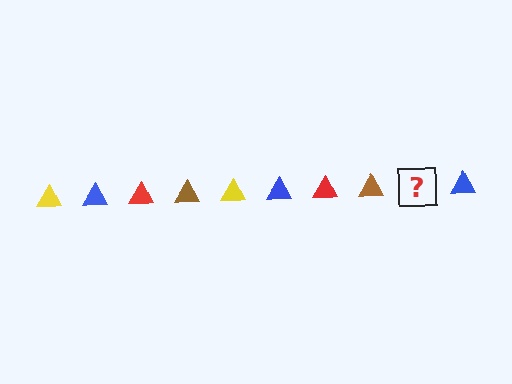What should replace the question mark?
The question mark should be replaced with a yellow triangle.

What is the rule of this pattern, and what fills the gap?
The rule is that the pattern cycles through yellow, blue, red, brown triangles. The gap should be filled with a yellow triangle.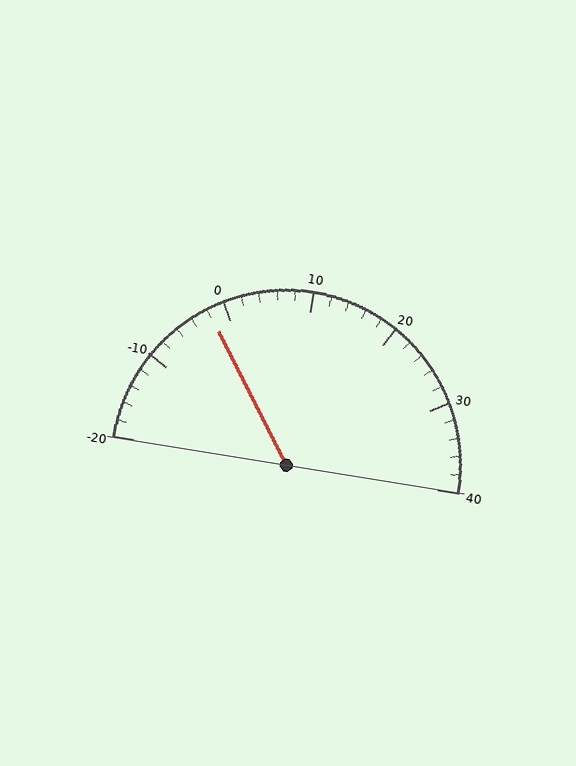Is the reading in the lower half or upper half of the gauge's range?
The reading is in the lower half of the range (-20 to 40).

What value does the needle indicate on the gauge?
The needle indicates approximately -2.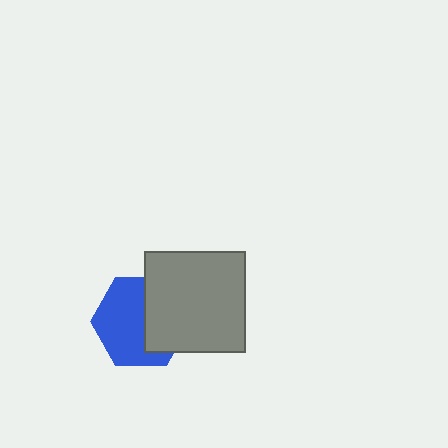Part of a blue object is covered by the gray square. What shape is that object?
It is a hexagon.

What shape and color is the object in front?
The object in front is a gray square.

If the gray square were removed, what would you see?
You would see the complete blue hexagon.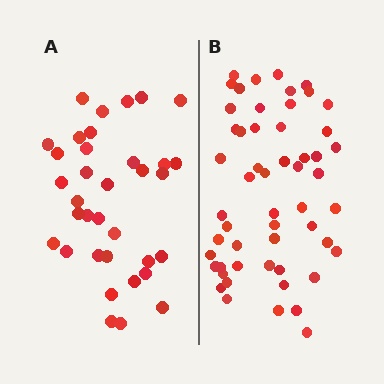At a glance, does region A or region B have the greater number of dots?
Region B (the right region) has more dots.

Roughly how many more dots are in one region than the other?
Region B has approximately 20 more dots than region A.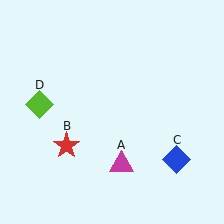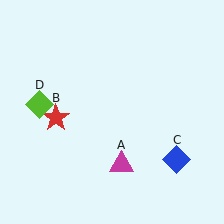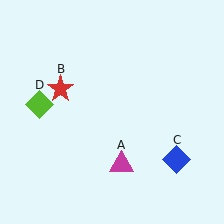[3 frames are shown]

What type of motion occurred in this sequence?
The red star (object B) rotated clockwise around the center of the scene.